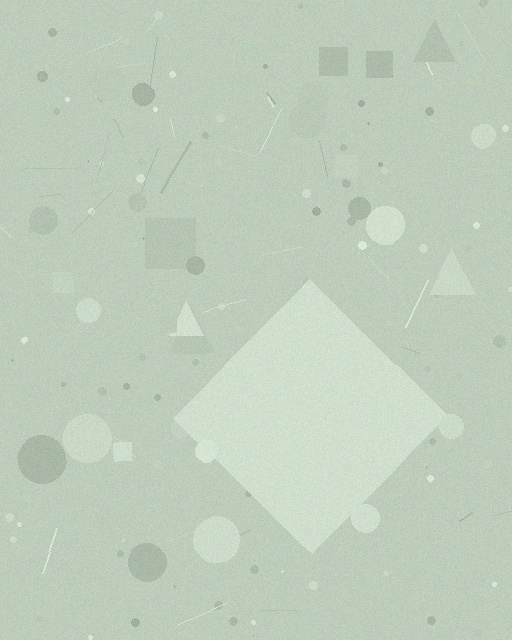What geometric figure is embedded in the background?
A diamond is embedded in the background.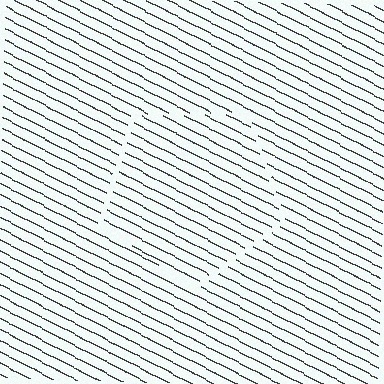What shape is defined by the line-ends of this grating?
An illusory pentagon. The interior of the shape contains the same grating, shifted by half a period — the contour is defined by the phase discontinuity where line-ends from the inner and outer gratings abut.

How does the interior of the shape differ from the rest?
The interior of the shape contains the same grating, shifted by half a period — the contour is defined by the phase discontinuity where line-ends from the inner and outer gratings abut.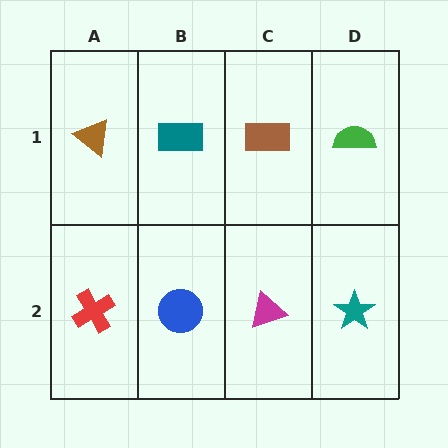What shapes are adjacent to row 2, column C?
A brown rectangle (row 1, column C), a blue circle (row 2, column B), a teal star (row 2, column D).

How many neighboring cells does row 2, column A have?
2.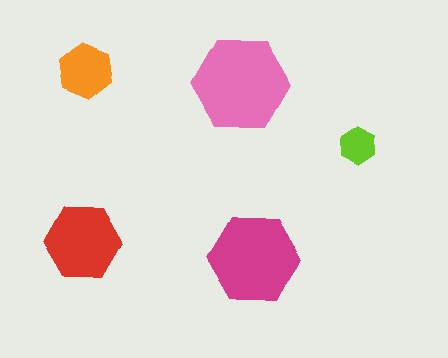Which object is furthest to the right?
The lime hexagon is rightmost.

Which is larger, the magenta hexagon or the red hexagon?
The magenta one.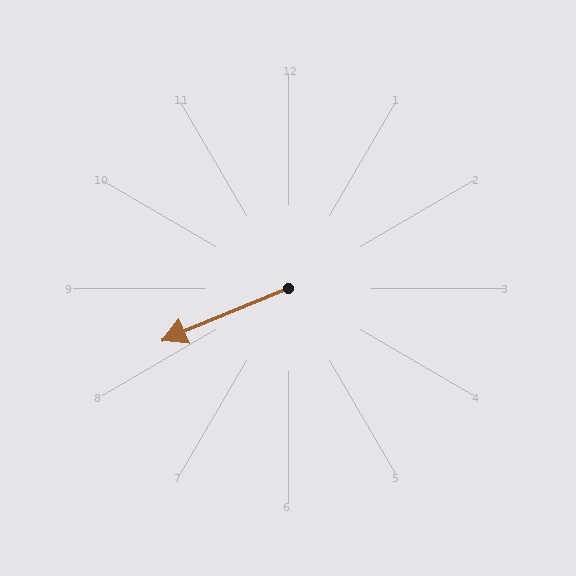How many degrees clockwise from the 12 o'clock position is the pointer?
Approximately 248 degrees.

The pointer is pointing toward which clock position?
Roughly 8 o'clock.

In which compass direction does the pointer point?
West.